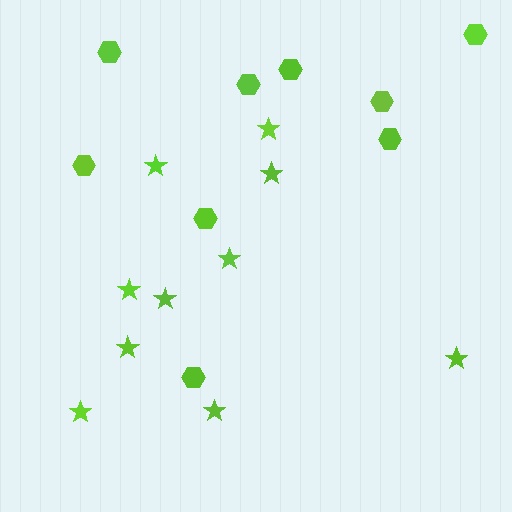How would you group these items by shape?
There are 2 groups: one group of hexagons (9) and one group of stars (10).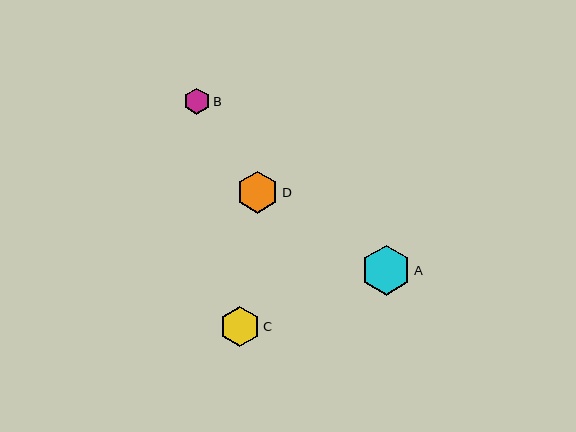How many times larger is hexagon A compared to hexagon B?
Hexagon A is approximately 2.0 times the size of hexagon B.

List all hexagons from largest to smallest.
From largest to smallest: A, D, C, B.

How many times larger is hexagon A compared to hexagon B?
Hexagon A is approximately 2.0 times the size of hexagon B.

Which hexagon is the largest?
Hexagon A is the largest with a size of approximately 51 pixels.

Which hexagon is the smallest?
Hexagon B is the smallest with a size of approximately 26 pixels.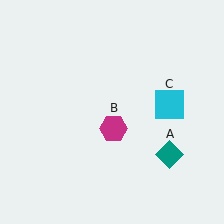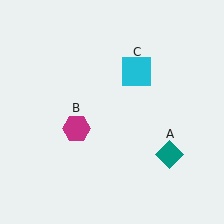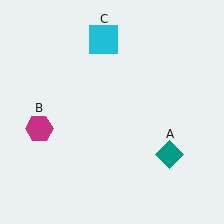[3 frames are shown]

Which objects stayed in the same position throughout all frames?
Teal diamond (object A) remained stationary.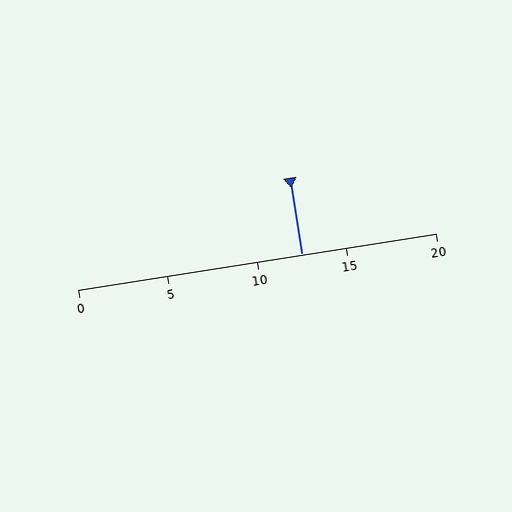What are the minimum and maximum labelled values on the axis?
The axis runs from 0 to 20.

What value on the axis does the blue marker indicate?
The marker indicates approximately 12.5.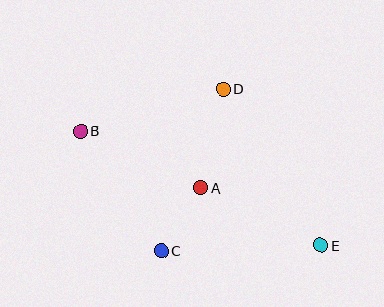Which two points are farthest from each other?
Points B and E are farthest from each other.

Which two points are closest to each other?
Points A and C are closest to each other.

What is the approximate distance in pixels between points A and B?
The distance between A and B is approximately 133 pixels.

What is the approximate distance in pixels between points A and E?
The distance between A and E is approximately 133 pixels.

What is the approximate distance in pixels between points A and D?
The distance between A and D is approximately 102 pixels.